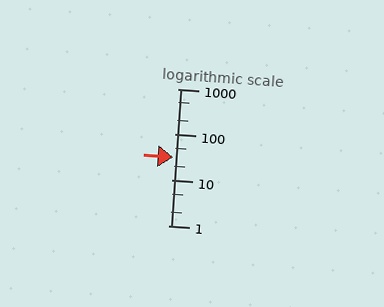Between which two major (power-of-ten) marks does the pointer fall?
The pointer is between 10 and 100.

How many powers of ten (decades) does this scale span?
The scale spans 3 decades, from 1 to 1000.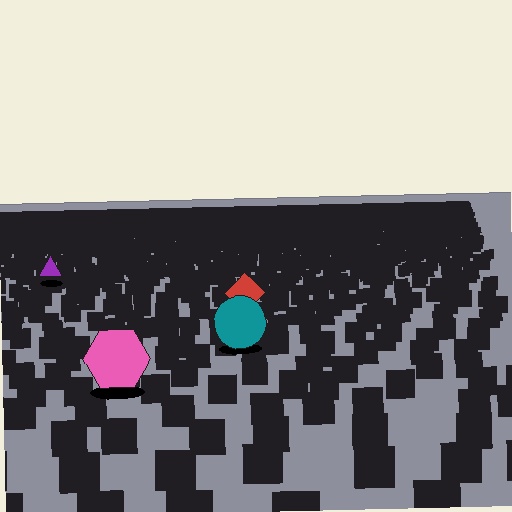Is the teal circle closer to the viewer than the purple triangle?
Yes. The teal circle is closer — you can tell from the texture gradient: the ground texture is coarser near it.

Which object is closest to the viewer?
The pink hexagon is closest. The texture marks near it are larger and more spread out.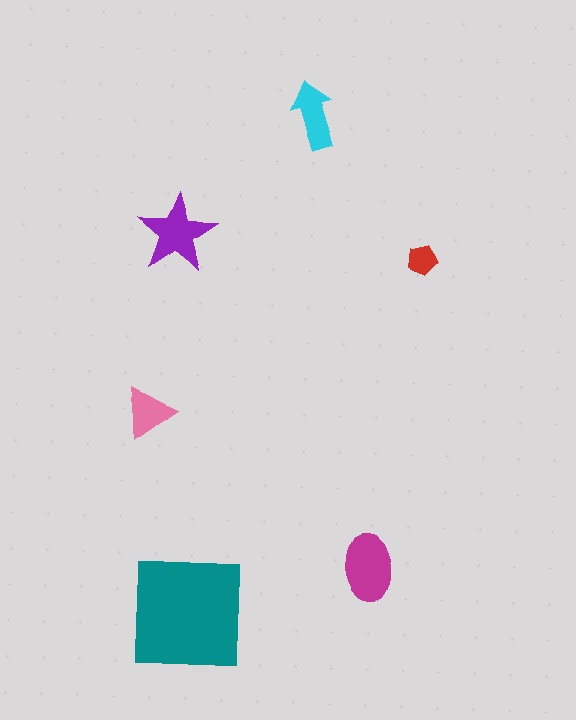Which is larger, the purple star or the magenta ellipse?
The magenta ellipse.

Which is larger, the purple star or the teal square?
The teal square.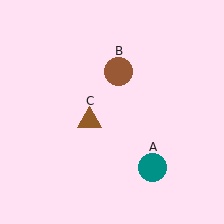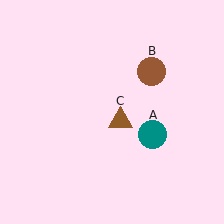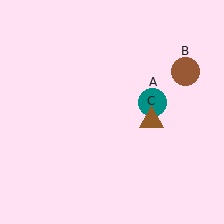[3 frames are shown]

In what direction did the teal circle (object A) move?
The teal circle (object A) moved up.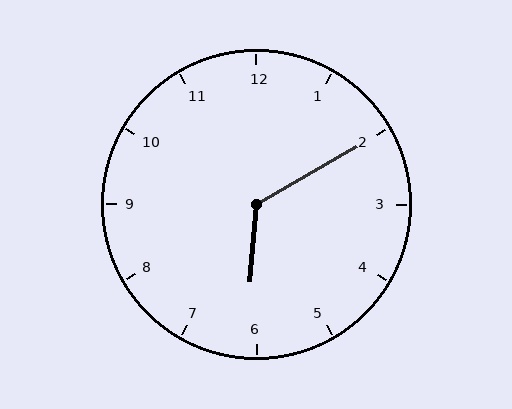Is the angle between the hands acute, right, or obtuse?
It is obtuse.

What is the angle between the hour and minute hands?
Approximately 125 degrees.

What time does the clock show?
6:10.